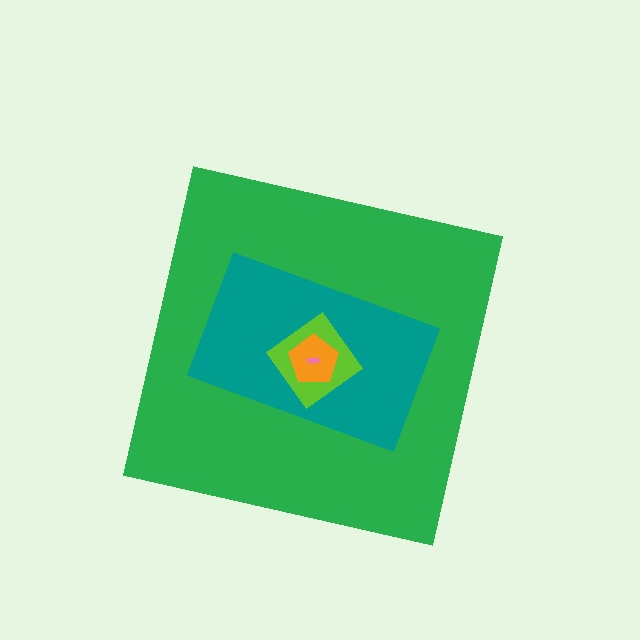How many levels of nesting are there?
5.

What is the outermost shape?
The green square.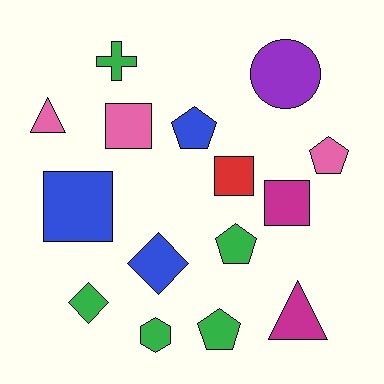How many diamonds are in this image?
There are 2 diamonds.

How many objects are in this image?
There are 15 objects.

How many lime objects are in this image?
There are no lime objects.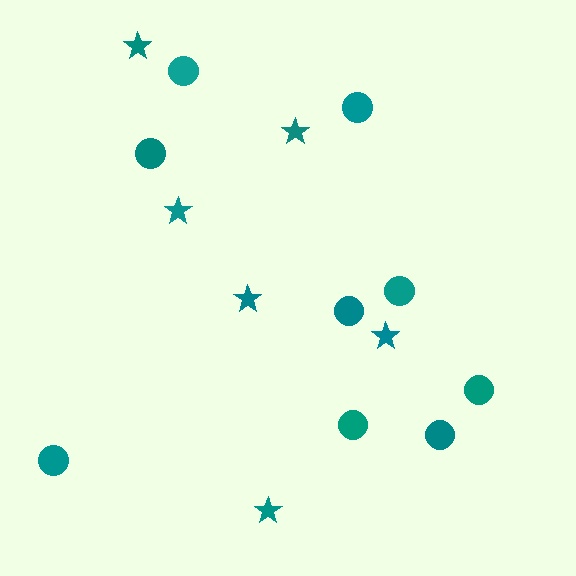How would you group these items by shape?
There are 2 groups: one group of circles (9) and one group of stars (6).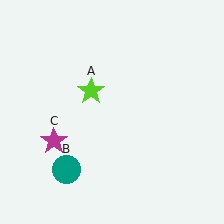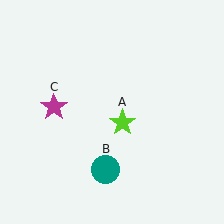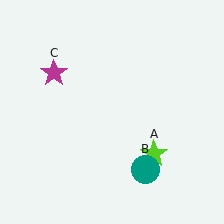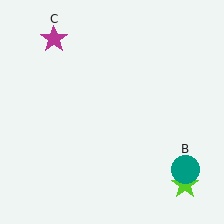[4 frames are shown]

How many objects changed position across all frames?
3 objects changed position: lime star (object A), teal circle (object B), magenta star (object C).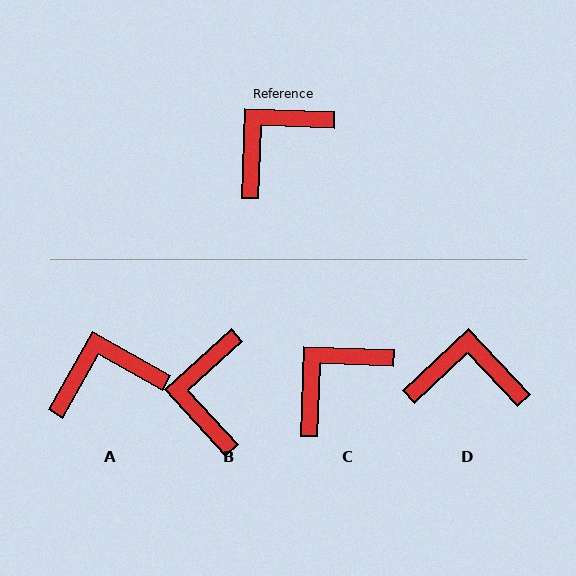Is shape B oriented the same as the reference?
No, it is off by about 44 degrees.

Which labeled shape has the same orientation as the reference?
C.